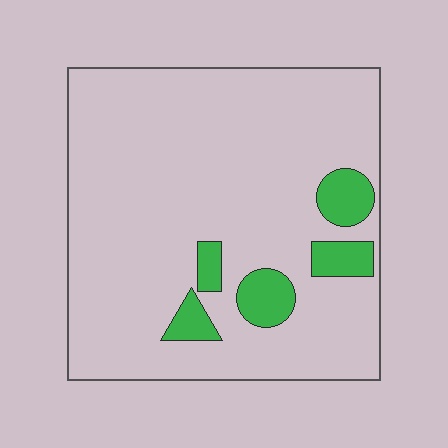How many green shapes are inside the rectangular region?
5.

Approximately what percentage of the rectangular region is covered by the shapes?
Approximately 10%.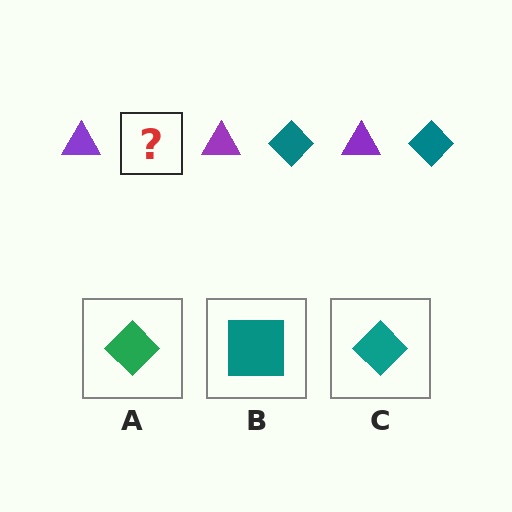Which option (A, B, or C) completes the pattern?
C.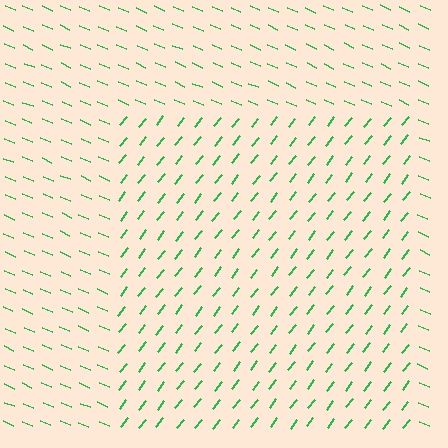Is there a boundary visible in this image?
Yes, there is a texture boundary formed by a change in line orientation.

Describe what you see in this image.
The image is filled with small green line segments. A rectangle region in the image has lines oriented differently from the surrounding lines, creating a visible texture boundary.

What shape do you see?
I see a rectangle.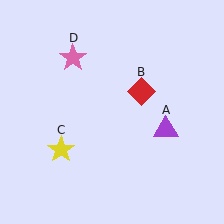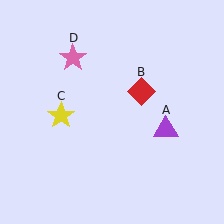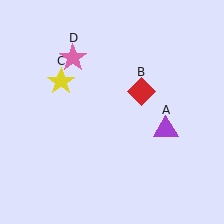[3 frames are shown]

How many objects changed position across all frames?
1 object changed position: yellow star (object C).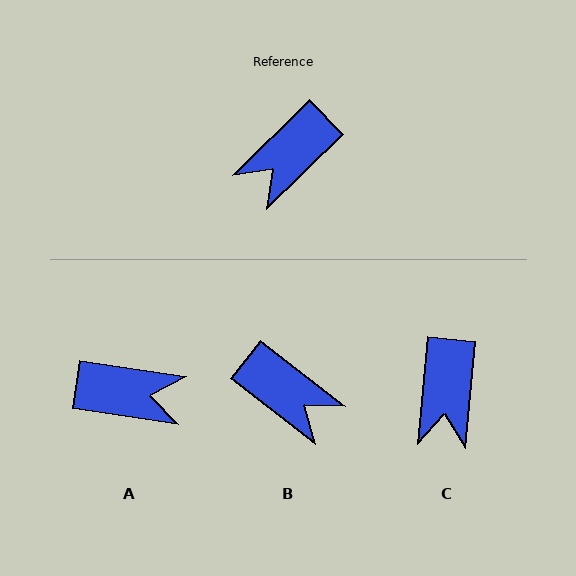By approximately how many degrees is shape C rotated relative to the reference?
Approximately 40 degrees counter-clockwise.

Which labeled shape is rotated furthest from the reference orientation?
A, about 127 degrees away.